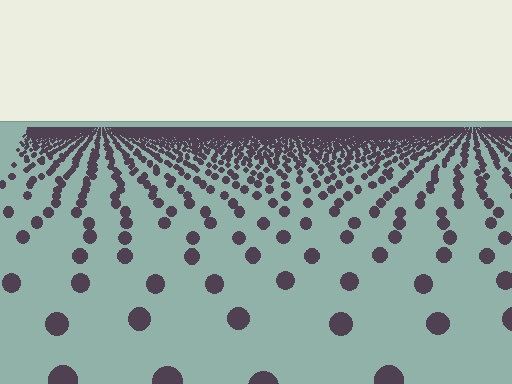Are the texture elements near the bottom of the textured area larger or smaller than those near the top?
Larger. Near the bottom, elements are closer to the viewer and appear at a bigger on-screen size.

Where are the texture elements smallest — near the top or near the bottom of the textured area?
Near the top.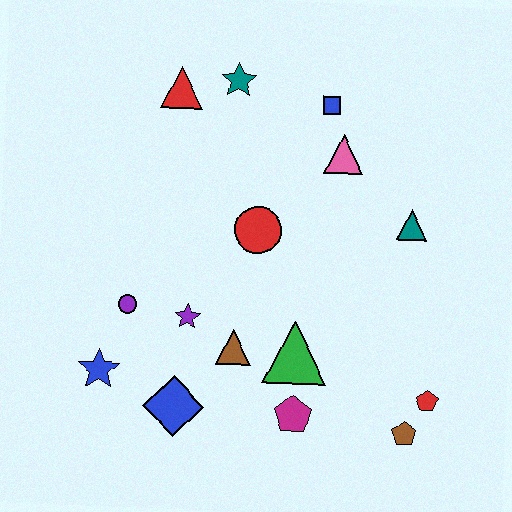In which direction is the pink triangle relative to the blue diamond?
The pink triangle is above the blue diamond.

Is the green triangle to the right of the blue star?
Yes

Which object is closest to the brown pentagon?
The red pentagon is closest to the brown pentagon.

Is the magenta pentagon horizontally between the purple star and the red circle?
No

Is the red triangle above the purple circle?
Yes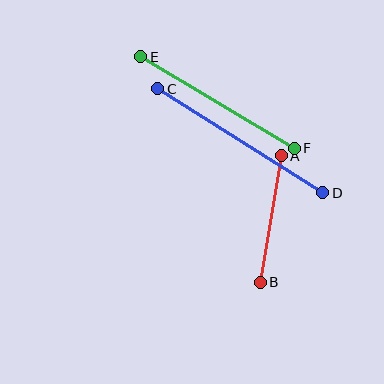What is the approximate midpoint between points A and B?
The midpoint is at approximately (271, 219) pixels.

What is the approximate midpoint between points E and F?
The midpoint is at approximately (218, 103) pixels.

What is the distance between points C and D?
The distance is approximately 195 pixels.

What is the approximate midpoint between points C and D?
The midpoint is at approximately (240, 141) pixels.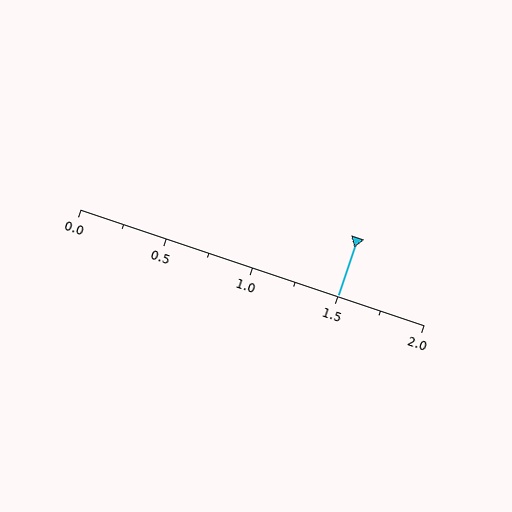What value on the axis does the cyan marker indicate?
The marker indicates approximately 1.5.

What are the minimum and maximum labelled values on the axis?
The axis runs from 0.0 to 2.0.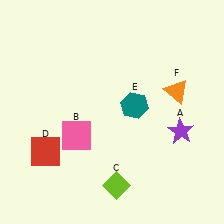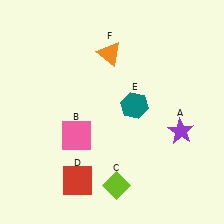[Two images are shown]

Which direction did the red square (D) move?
The red square (D) moved right.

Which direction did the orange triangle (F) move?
The orange triangle (F) moved left.